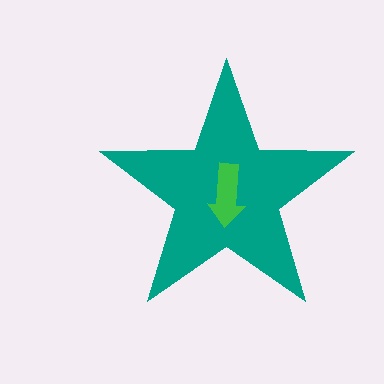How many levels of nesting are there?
2.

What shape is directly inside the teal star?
The green arrow.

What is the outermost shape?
The teal star.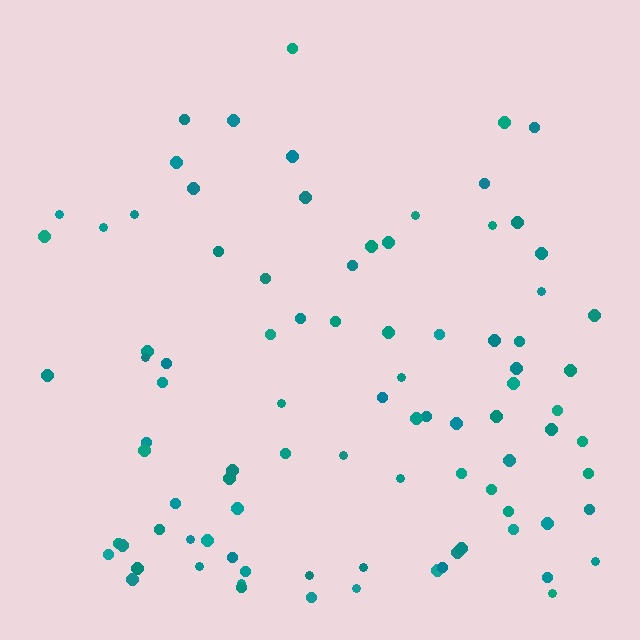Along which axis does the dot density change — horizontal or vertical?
Vertical.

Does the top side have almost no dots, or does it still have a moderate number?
Still a moderate number, just noticeably fewer than the bottom.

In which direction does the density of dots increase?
From top to bottom, with the bottom side densest.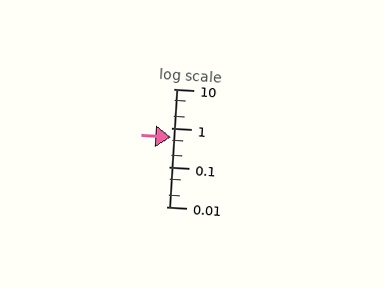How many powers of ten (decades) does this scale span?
The scale spans 3 decades, from 0.01 to 10.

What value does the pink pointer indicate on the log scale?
The pointer indicates approximately 0.6.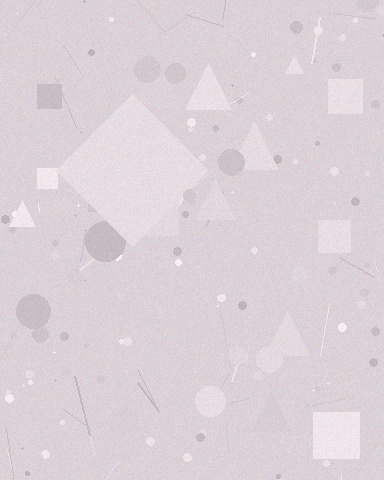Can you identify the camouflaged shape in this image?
The camouflaged shape is a diamond.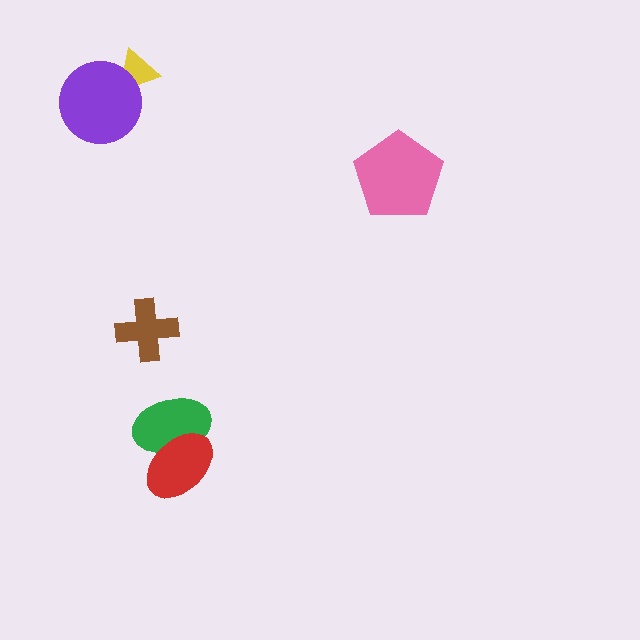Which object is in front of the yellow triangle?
The purple circle is in front of the yellow triangle.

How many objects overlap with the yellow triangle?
1 object overlaps with the yellow triangle.